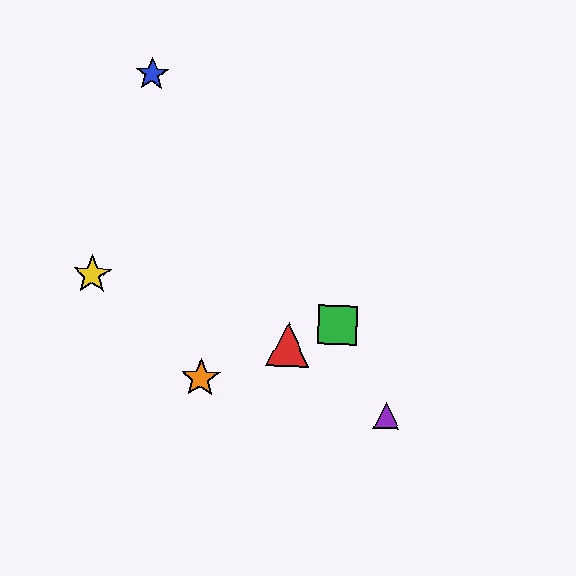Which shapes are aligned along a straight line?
The red triangle, the green square, the orange star are aligned along a straight line.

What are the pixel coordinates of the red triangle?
The red triangle is at (288, 344).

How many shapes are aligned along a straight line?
3 shapes (the red triangle, the green square, the orange star) are aligned along a straight line.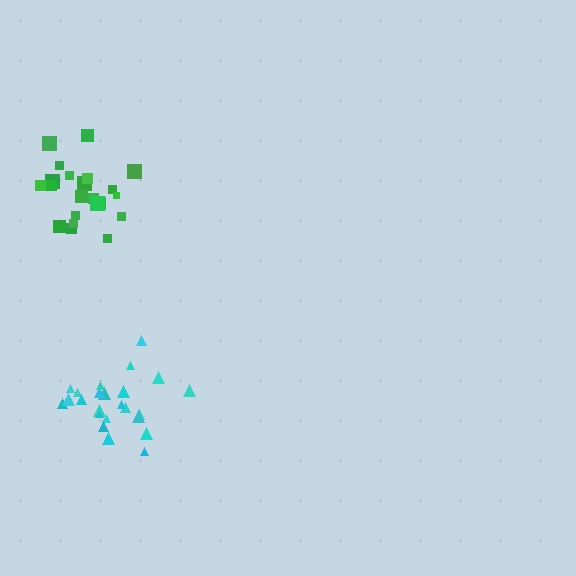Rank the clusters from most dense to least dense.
cyan, green.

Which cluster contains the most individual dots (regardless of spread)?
Cyan (24).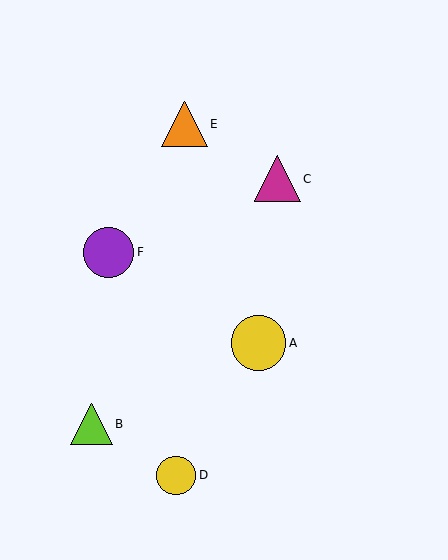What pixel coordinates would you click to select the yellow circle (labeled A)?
Click at (259, 343) to select the yellow circle A.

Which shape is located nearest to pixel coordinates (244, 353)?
The yellow circle (labeled A) at (259, 343) is nearest to that location.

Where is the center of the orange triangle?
The center of the orange triangle is at (184, 124).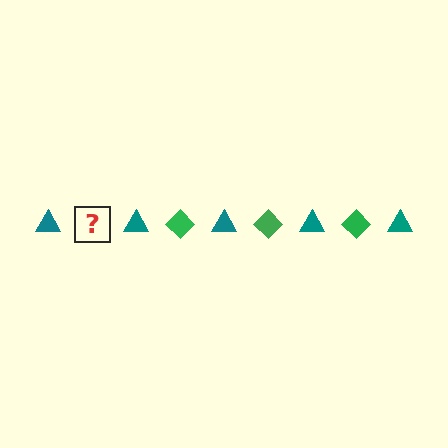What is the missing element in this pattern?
The missing element is a green diamond.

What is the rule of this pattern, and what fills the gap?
The rule is that the pattern alternates between teal triangle and green diamond. The gap should be filled with a green diamond.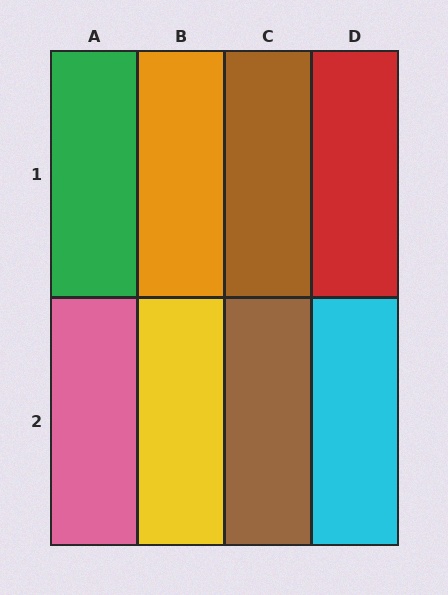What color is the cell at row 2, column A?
Pink.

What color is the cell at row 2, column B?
Yellow.